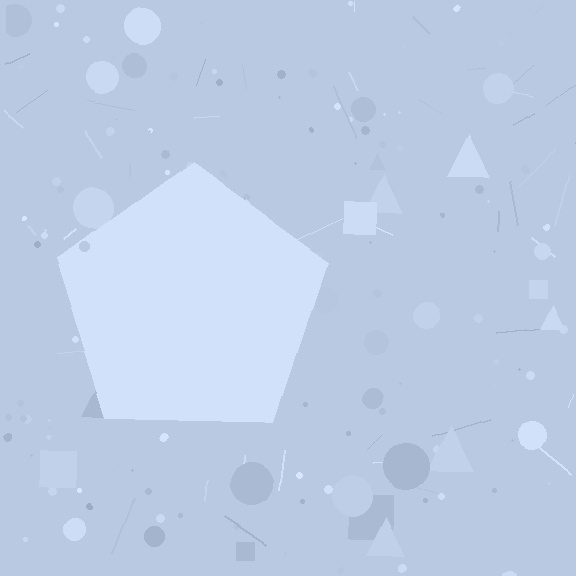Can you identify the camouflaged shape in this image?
The camouflaged shape is a pentagon.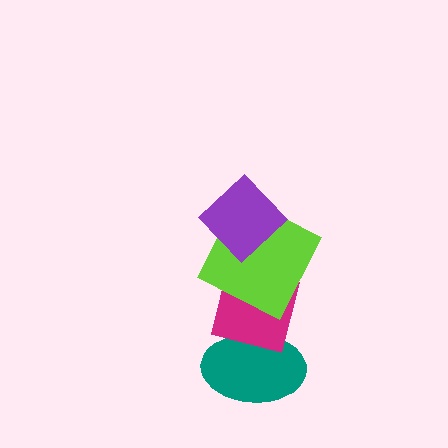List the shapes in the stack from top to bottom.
From top to bottom: the purple diamond, the lime square, the magenta square, the teal ellipse.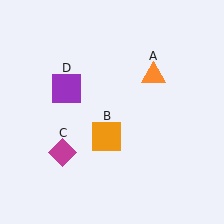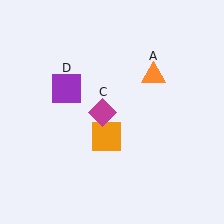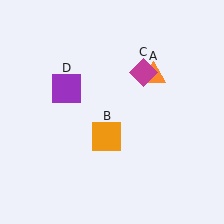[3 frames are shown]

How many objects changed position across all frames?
1 object changed position: magenta diamond (object C).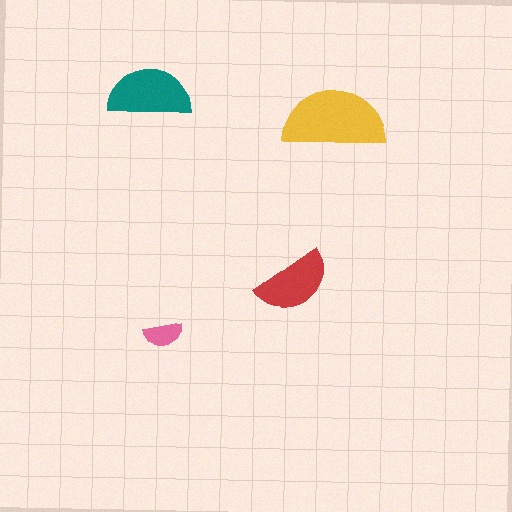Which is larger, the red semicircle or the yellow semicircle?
The yellow one.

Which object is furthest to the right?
The yellow semicircle is rightmost.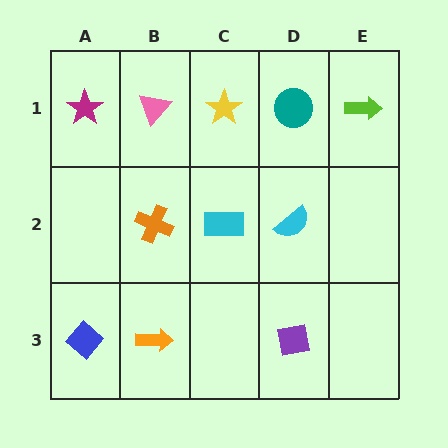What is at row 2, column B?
An orange cross.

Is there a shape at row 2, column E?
No, that cell is empty.